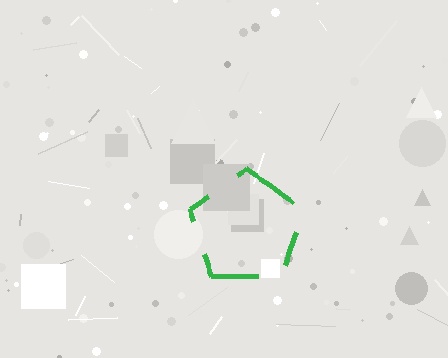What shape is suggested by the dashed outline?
The dashed outline suggests a pentagon.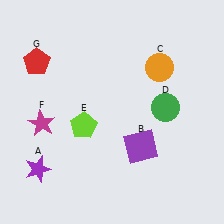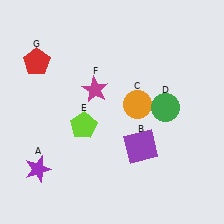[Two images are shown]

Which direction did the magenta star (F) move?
The magenta star (F) moved right.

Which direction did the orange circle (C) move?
The orange circle (C) moved down.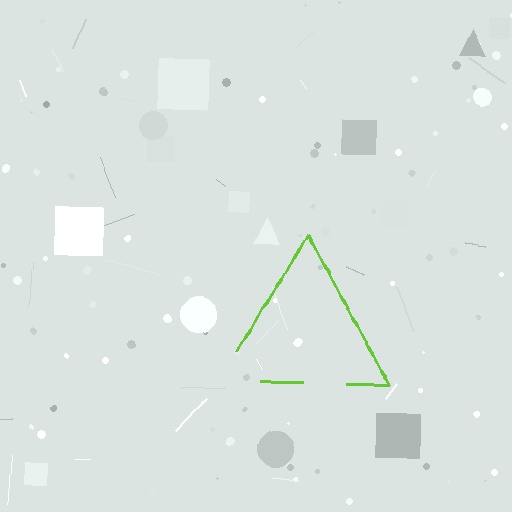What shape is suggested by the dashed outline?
The dashed outline suggests a triangle.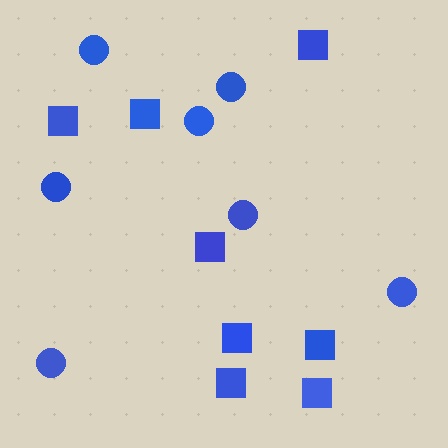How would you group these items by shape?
There are 2 groups: one group of circles (7) and one group of squares (8).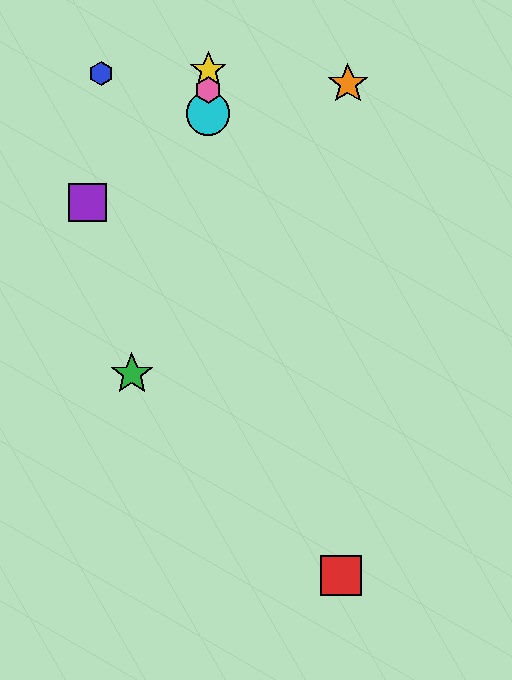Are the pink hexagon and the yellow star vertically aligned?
Yes, both are at x≈208.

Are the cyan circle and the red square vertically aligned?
No, the cyan circle is at x≈208 and the red square is at x≈341.